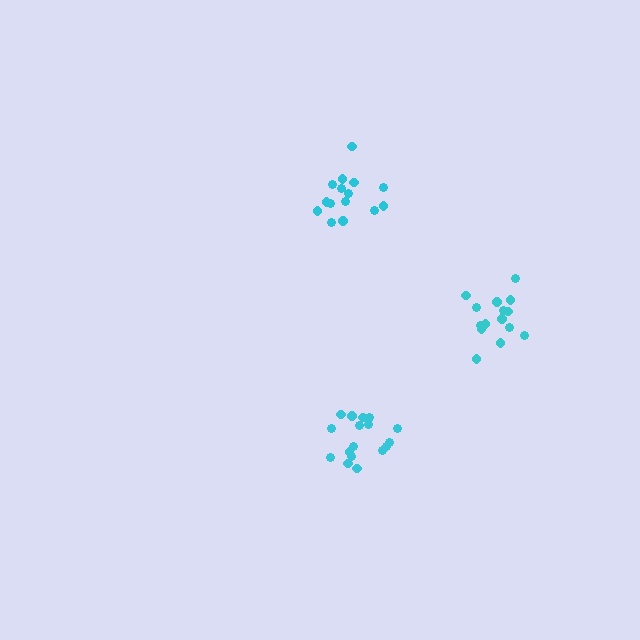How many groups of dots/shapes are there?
There are 3 groups.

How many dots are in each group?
Group 1: 15 dots, Group 2: 17 dots, Group 3: 15 dots (47 total).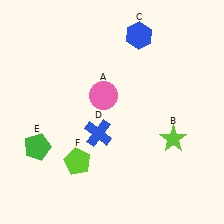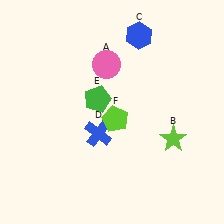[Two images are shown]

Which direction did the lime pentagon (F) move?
The lime pentagon (F) moved up.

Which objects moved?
The objects that moved are: the pink circle (A), the green pentagon (E), the lime pentagon (F).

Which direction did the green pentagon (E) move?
The green pentagon (E) moved right.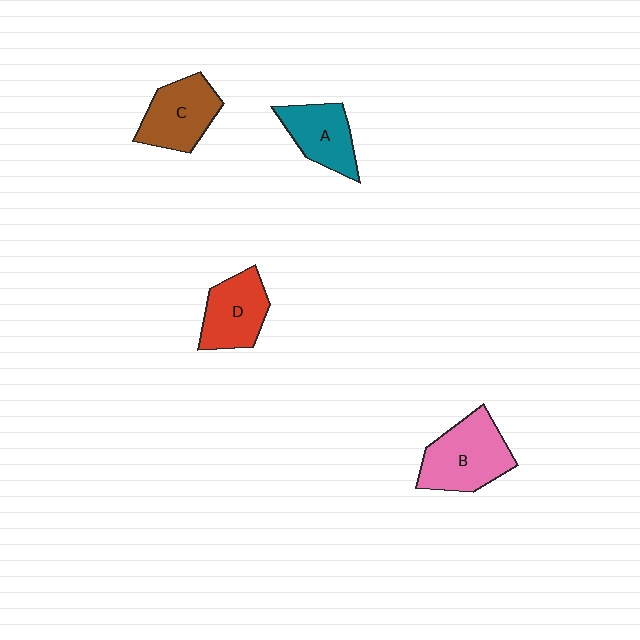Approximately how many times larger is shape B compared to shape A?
Approximately 1.4 times.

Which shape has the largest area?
Shape B (pink).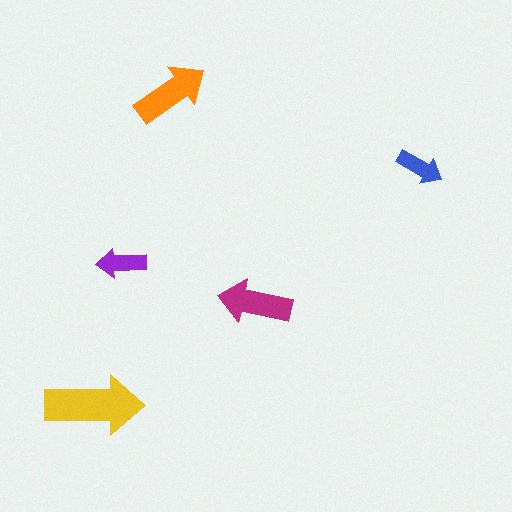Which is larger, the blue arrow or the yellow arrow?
The yellow one.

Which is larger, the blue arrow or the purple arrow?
The purple one.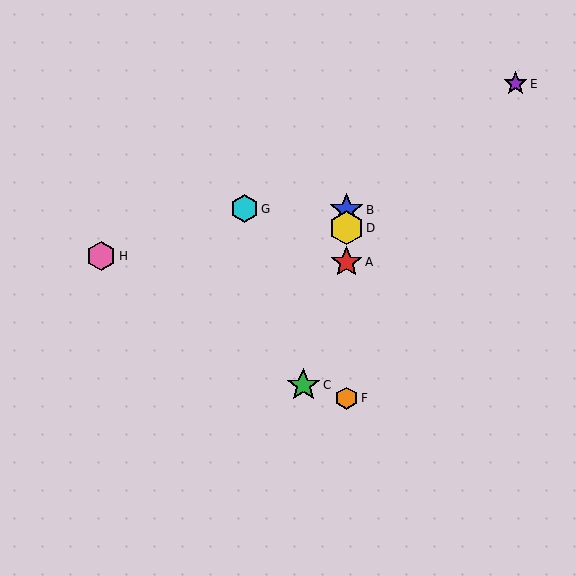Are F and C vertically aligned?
No, F is at x≈346 and C is at x≈303.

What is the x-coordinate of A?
Object A is at x≈346.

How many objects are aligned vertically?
4 objects (A, B, D, F) are aligned vertically.